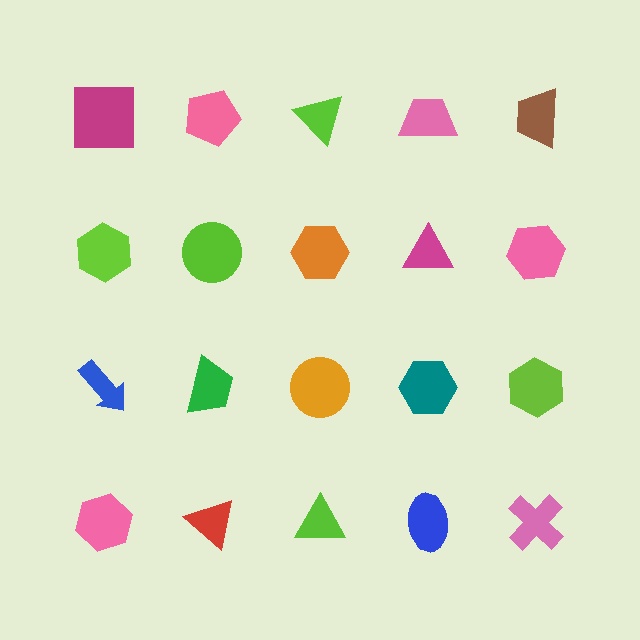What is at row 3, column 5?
A lime hexagon.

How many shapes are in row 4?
5 shapes.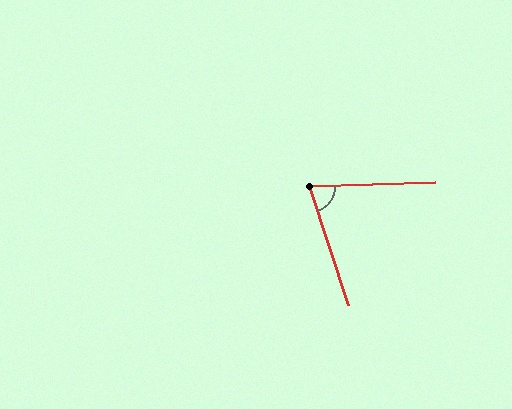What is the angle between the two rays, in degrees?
Approximately 74 degrees.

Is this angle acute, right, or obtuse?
It is acute.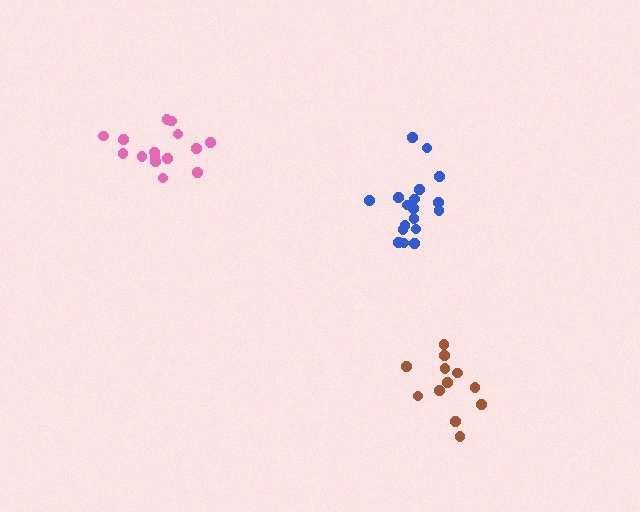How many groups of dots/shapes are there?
There are 3 groups.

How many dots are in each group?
Group 1: 18 dots, Group 2: 12 dots, Group 3: 15 dots (45 total).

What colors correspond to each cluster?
The clusters are colored: blue, brown, pink.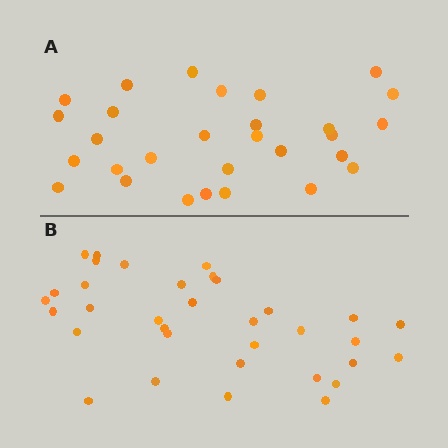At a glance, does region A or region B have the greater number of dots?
Region B (the bottom region) has more dots.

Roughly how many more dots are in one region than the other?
Region B has about 5 more dots than region A.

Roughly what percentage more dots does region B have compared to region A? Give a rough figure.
About 15% more.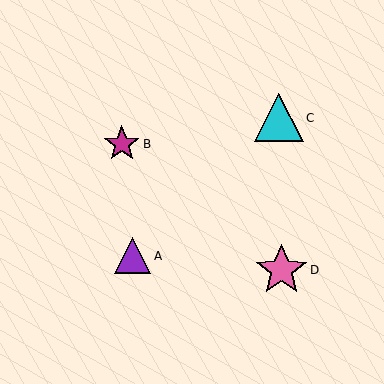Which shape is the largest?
The pink star (labeled D) is the largest.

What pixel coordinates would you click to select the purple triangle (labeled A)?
Click at (133, 256) to select the purple triangle A.